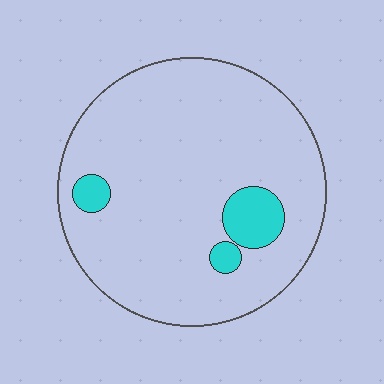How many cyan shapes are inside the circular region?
3.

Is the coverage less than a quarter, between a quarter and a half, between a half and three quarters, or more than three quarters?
Less than a quarter.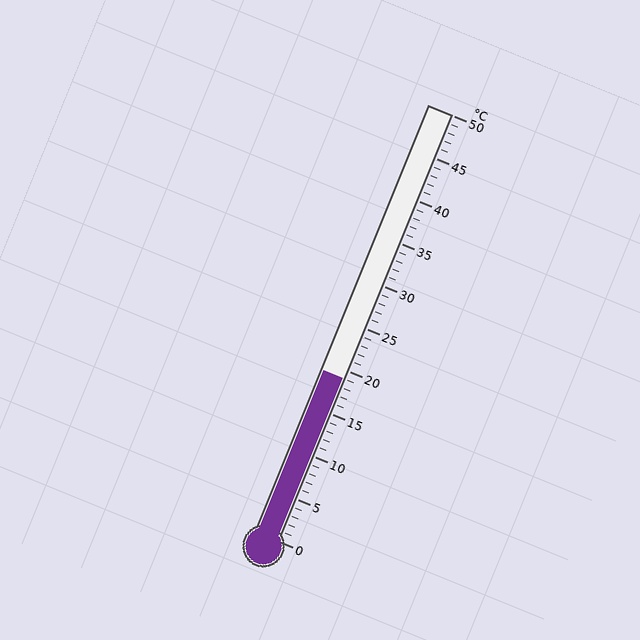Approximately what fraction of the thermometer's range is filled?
The thermometer is filled to approximately 40% of its range.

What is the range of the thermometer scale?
The thermometer scale ranges from 0°C to 50°C.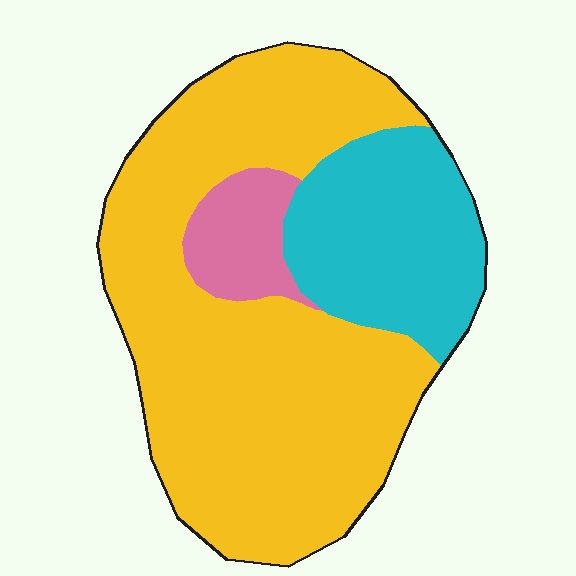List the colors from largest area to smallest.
From largest to smallest: yellow, cyan, pink.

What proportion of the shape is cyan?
Cyan takes up less than a quarter of the shape.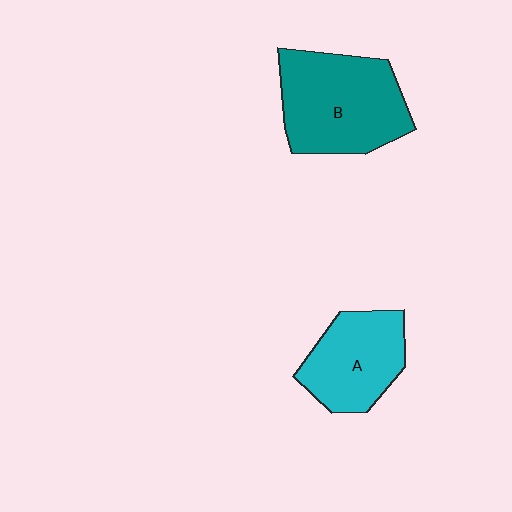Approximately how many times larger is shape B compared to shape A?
Approximately 1.4 times.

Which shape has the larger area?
Shape B (teal).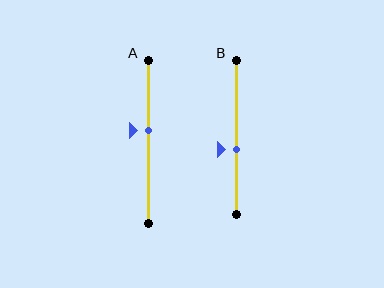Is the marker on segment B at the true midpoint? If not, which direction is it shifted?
No, the marker on segment B is shifted downward by about 8% of the segment length.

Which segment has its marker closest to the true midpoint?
Segment A has its marker closest to the true midpoint.